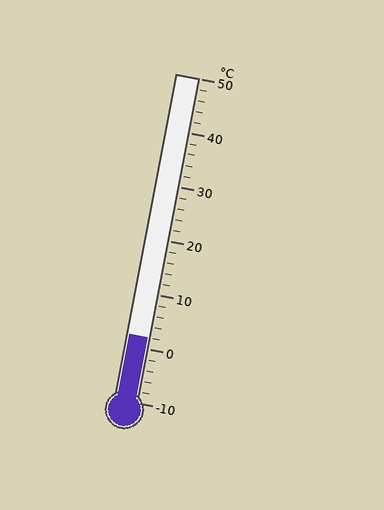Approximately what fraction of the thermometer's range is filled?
The thermometer is filled to approximately 20% of its range.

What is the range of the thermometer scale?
The thermometer scale ranges from -10°C to 50°C.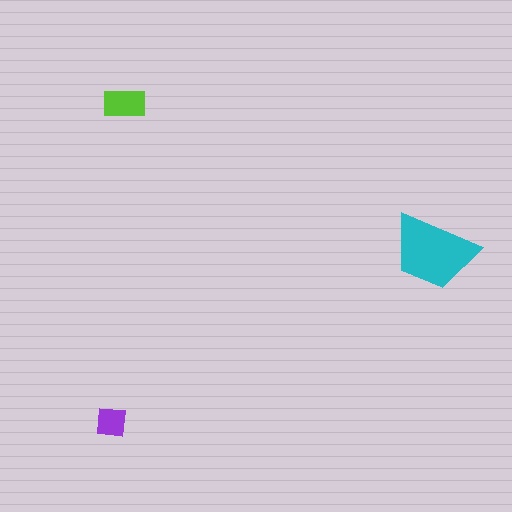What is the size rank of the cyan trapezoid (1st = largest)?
1st.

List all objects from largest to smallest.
The cyan trapezoid, the lime rectangle, the purple square.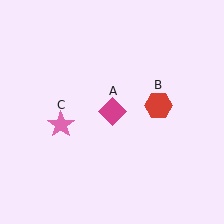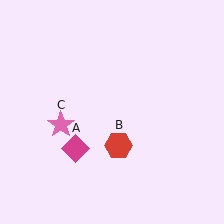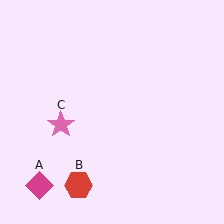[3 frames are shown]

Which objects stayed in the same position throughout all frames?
Pink star (object C) remained stationary.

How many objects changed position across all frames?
2 objects changed position: magenta diamond (object A), red hexagon (object B).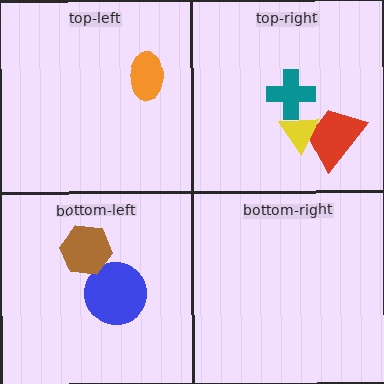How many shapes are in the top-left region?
1.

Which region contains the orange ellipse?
The top-left region.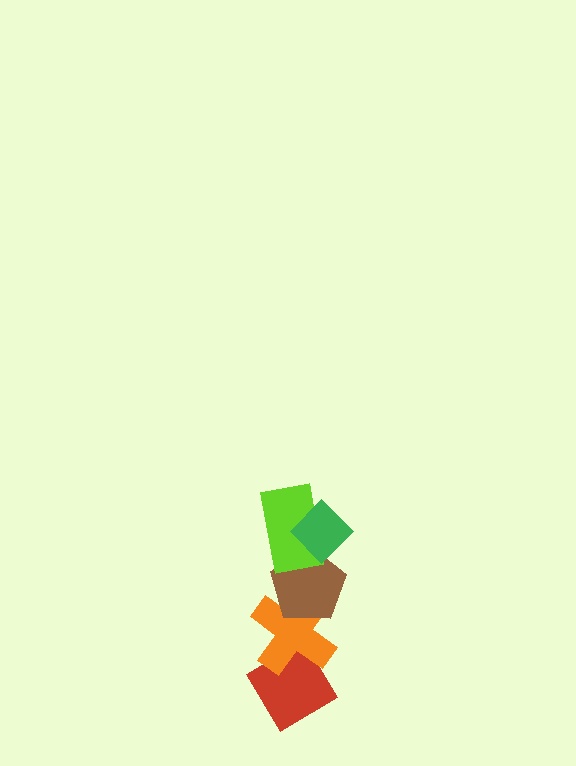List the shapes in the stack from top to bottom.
From top to bottom: the green diamond, the lime rectangle, the brown pentagon, the orange cross, the red diamond.